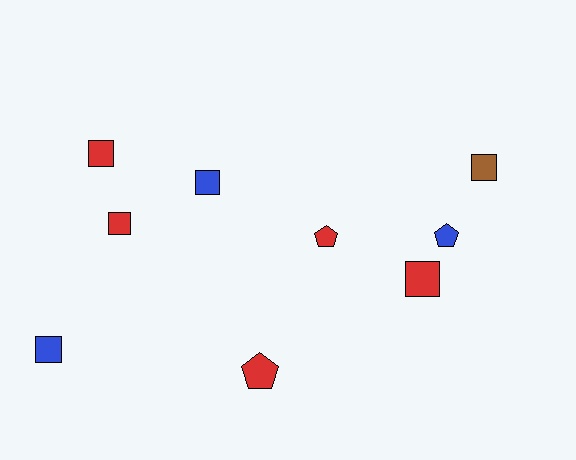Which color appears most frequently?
Red, with 5 objects.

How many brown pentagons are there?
There are no brown pentagons.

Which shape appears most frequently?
Square, with 6 objects.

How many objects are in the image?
There are 9 objects.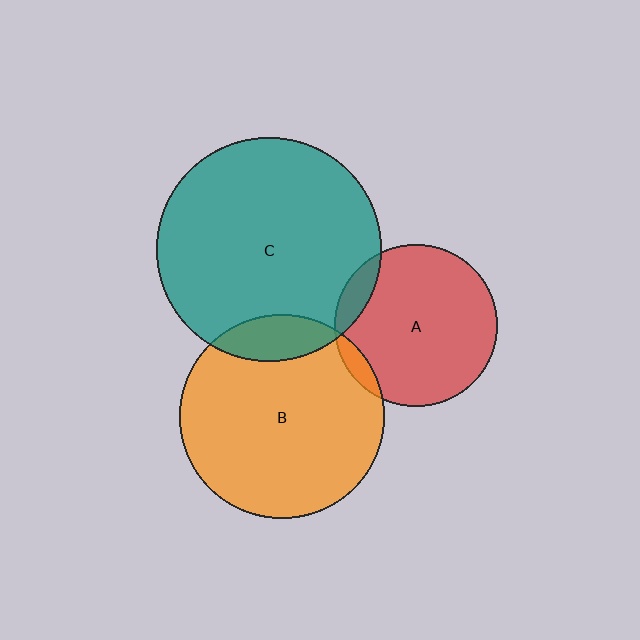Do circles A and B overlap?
Yes.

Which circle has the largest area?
Circle C (teal).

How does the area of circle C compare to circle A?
Approximately 1.9 times.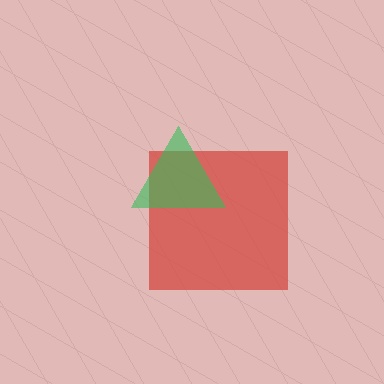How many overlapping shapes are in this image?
There are 2 overlapping shapes in the image.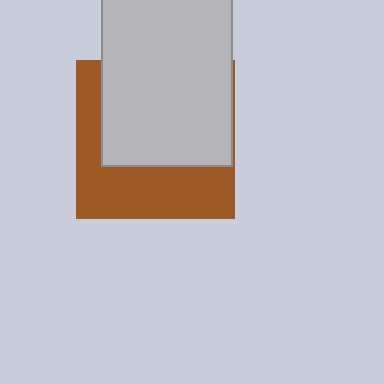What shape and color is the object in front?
The object in front is a light gray rectangle.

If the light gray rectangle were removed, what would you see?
You would see the complete brown square.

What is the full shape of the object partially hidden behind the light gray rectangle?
The partially hidden object is a brown square.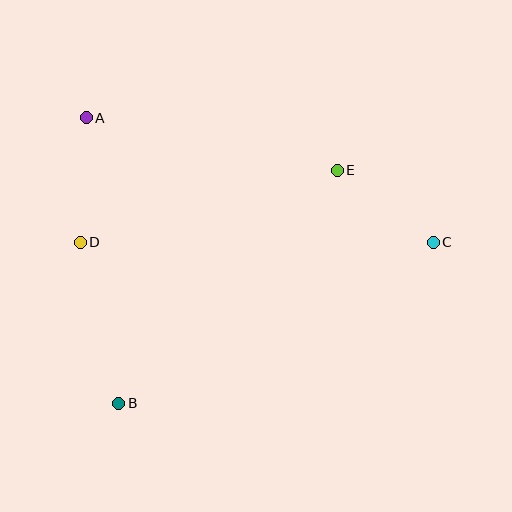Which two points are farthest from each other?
Points A and C are farthest from each other.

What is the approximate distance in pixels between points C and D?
The distance between C and D is approximately 353 pixels.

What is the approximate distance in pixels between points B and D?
The distance between B and D is approximately 166 pixels.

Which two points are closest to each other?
Points C and E are closest to each other.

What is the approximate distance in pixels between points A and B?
The distance between A and B is approximately 287 pixels.